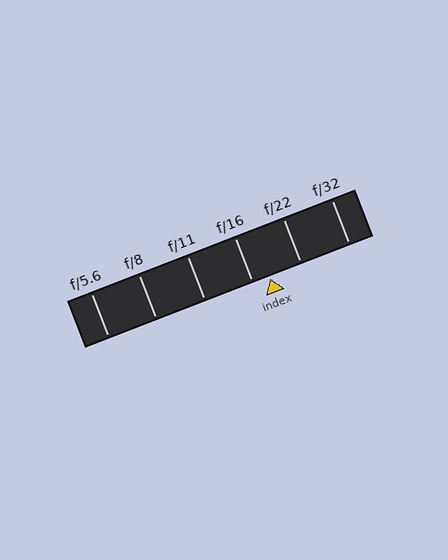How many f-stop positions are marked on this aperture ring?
There are 6 f-stop positions marked.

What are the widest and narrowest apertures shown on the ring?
The widest aperture shown is f/5.6 and the narrowest is f/32.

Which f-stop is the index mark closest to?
The index mark is closest to f/16.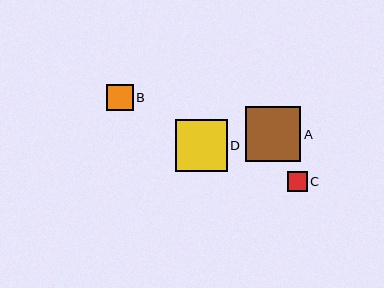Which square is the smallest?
Square C is the smallest with a size of approximately 20 pixels.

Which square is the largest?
Square A is the largest with a size of approximately 56 pixels.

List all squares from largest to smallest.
From largest to smallest: A, D, B, C.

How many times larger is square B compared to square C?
Square B is approximately 1.4 times the size of square C.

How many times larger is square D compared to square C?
Square D is approximately 2.7 times the size of square C.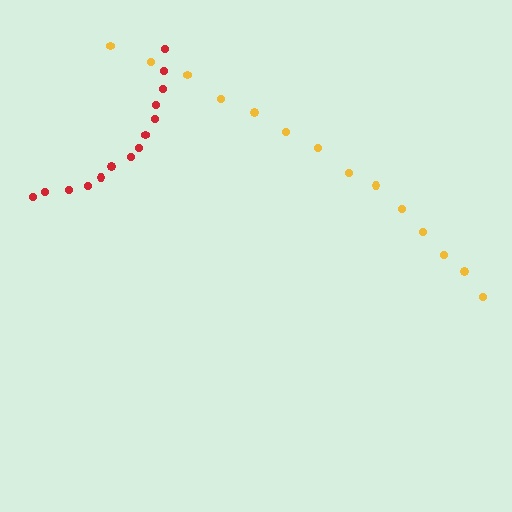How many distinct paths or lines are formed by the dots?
There are 2 distinct paths.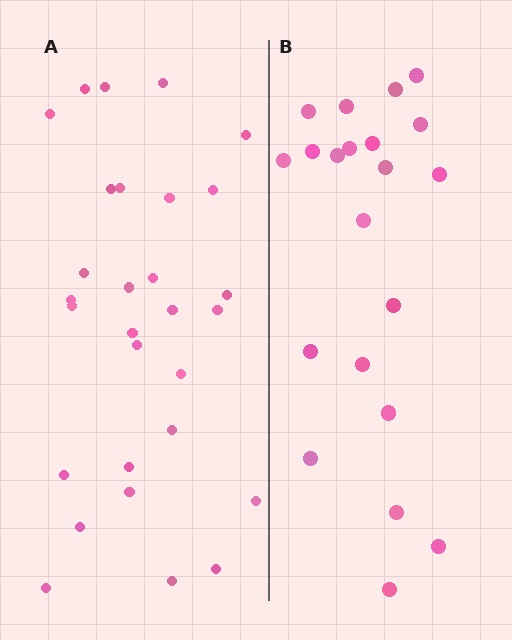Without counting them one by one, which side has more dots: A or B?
Region A (the left region) has more dots.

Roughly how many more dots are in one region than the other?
Region A has roughly 8 or so more dots than region B.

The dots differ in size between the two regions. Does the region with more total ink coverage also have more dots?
No. Region B has more total ink coverage because its dots are larger, but region A actually contains more individual dots. Total area can be misleading — the number of items is what matters here.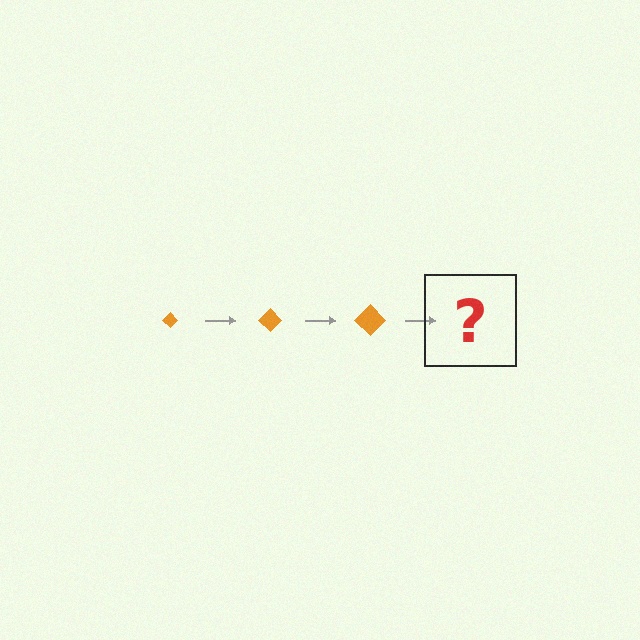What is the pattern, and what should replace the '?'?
The pattern is that the diamond gets progressively larger each step. The '?' should be an orange diamond, larger than the previous one.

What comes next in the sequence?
The next element should be an orange diamond, larger than the previous one.